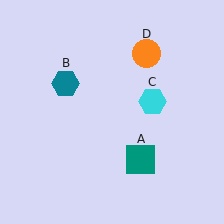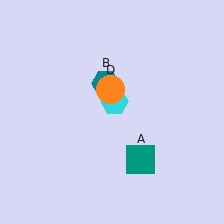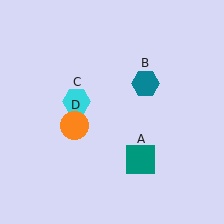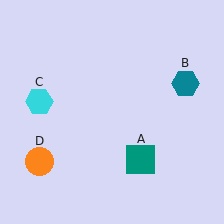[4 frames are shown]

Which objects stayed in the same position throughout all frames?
Teal square (object A) remained stationary.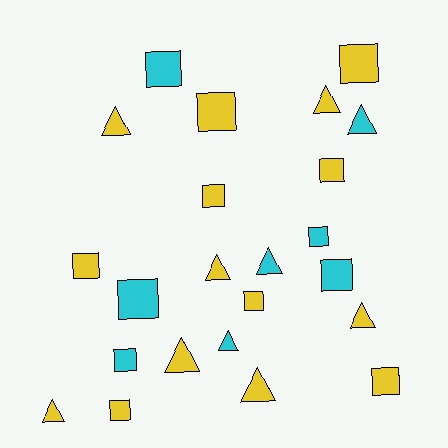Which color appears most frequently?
Yellow, with 15 objects.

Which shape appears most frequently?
Square, with 13 objects.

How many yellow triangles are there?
There are 7 yellow triangles.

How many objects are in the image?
There are 23 objects.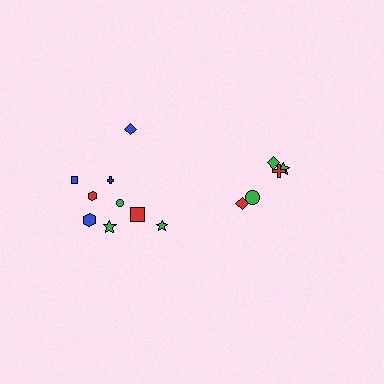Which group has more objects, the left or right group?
The left group.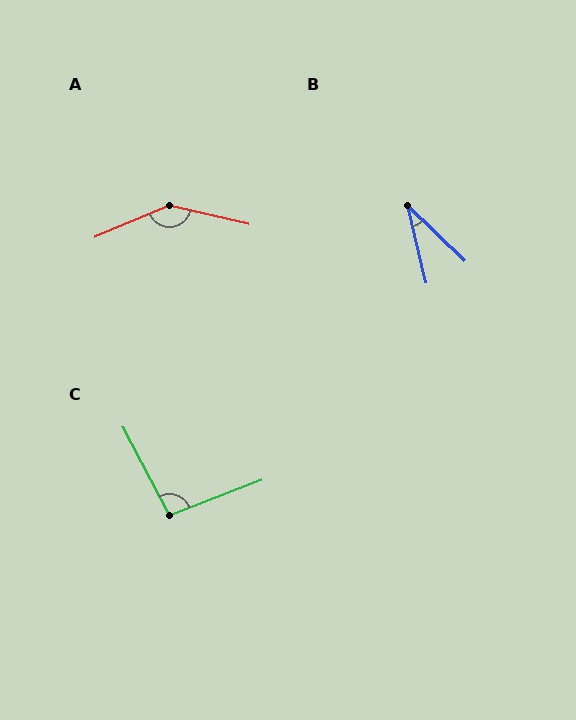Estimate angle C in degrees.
Approximately 97 degrees.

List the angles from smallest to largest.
B (32°), C (97°), A (144°).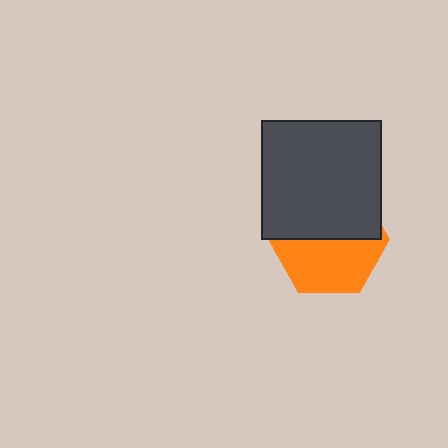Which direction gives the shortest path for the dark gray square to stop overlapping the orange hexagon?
Moving up gives the shortest separation.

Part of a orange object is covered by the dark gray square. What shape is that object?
It is a hexagon.